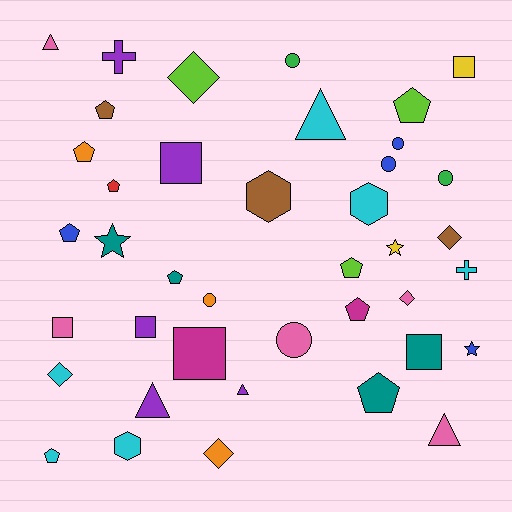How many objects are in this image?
There are 40 objects.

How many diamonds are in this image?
There are 5 diamonds.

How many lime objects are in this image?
There are 3 lime objects.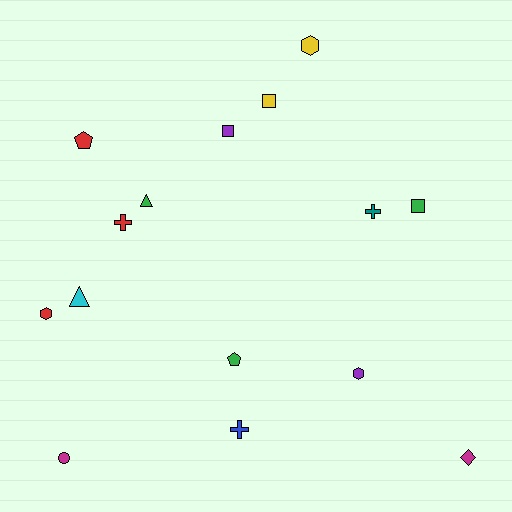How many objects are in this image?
There are 15 objects.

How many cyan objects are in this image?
There is 1 cyan object.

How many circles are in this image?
There is 1 circle.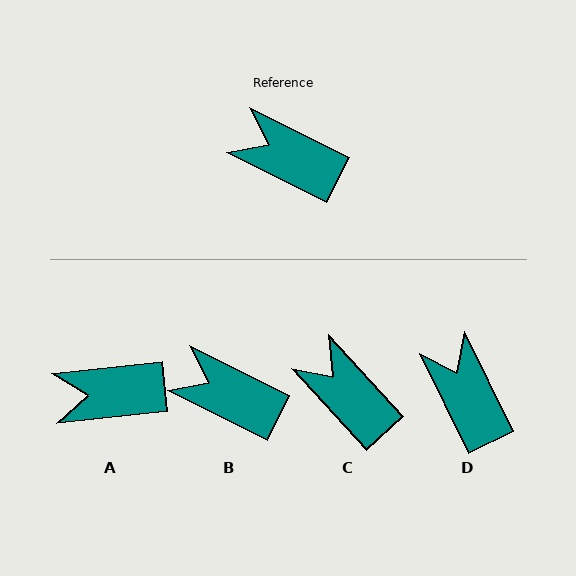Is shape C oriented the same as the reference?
No, it is off by about 21 degrees.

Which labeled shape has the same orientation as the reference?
B.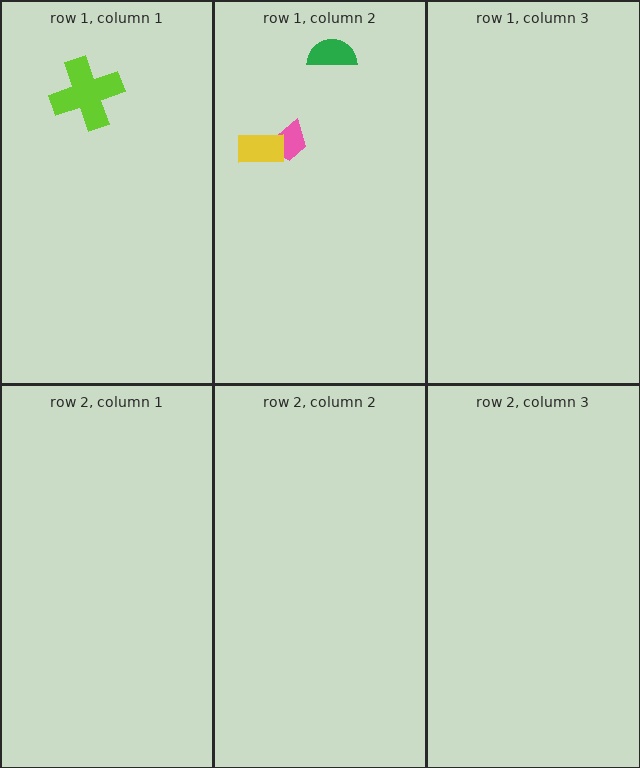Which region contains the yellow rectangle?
The row 1, column 2 region.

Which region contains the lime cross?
The row 1, column 1 region.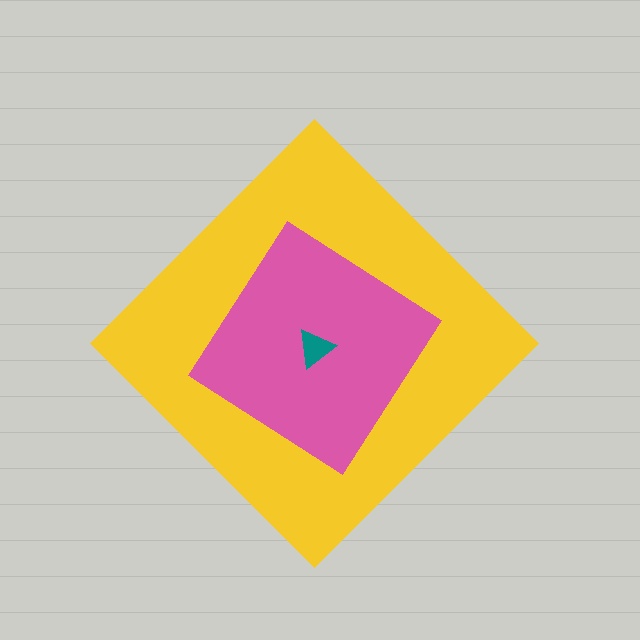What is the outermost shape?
The yellow diamond.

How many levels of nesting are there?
3.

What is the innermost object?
The teal triangle.